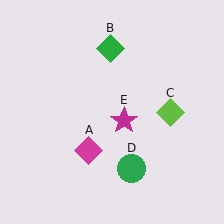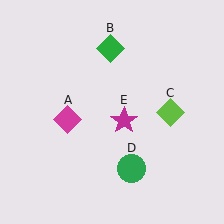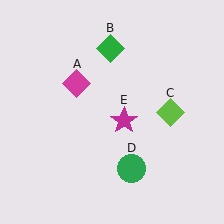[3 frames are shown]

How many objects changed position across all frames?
1 object changed position: magenta diamond (object A).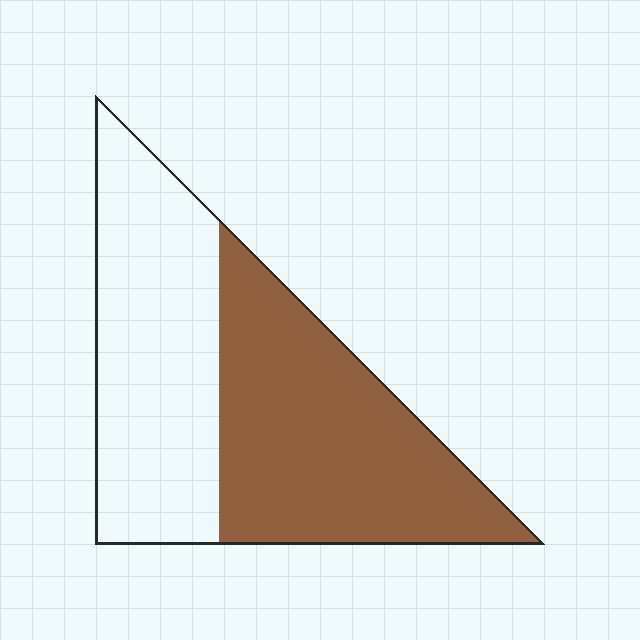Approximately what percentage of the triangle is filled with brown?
Approximately 55%.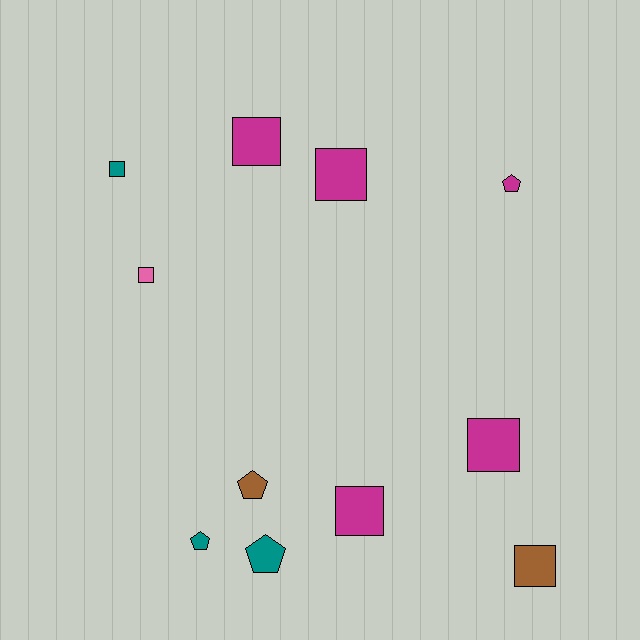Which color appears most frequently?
Magenta, with 5 objects.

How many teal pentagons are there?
There are 2 teal pentagons.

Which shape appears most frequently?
Square, with 7 objects.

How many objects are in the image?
There are 11 objects.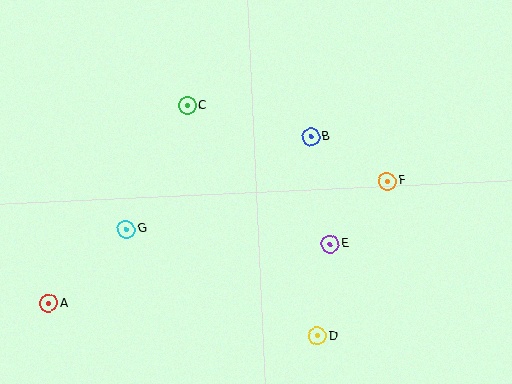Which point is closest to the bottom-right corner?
Point D is closest to the bottom-right corner.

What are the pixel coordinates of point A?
Point A is at (49, 304).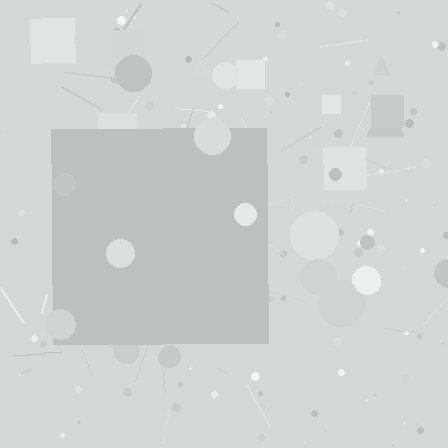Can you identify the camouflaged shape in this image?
The camouflaged shape is a square.